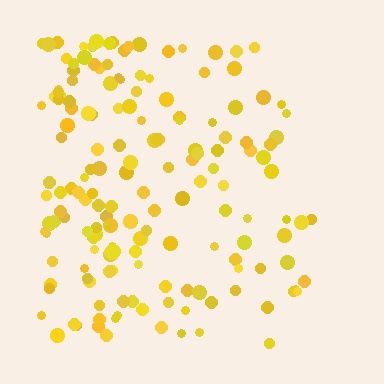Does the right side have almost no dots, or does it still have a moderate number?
Still a moderate number, just noticeably fewer than the left.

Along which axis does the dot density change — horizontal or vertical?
Horizontal.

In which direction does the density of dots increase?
From right to left, with the left side densest.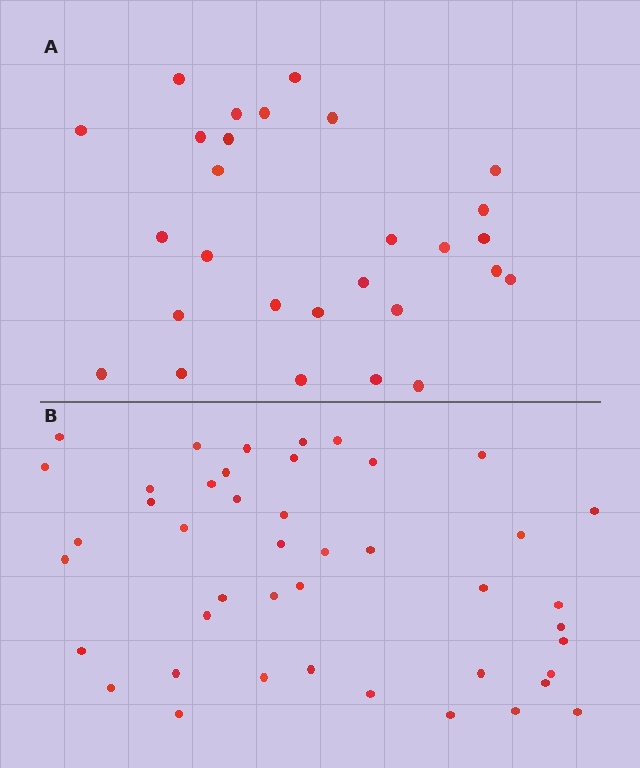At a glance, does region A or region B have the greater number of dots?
Region B (the bottom region) has more dots.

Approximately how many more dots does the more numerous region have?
Region B has approximately 15 more dots than region A.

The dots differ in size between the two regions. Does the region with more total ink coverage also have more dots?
No. Region A has more total ink coverage because its dots are larger, but region B actually contains more individual dots. Total area can be misleading — the number of items is what matters here.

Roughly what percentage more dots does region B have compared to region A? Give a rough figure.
About 55% more.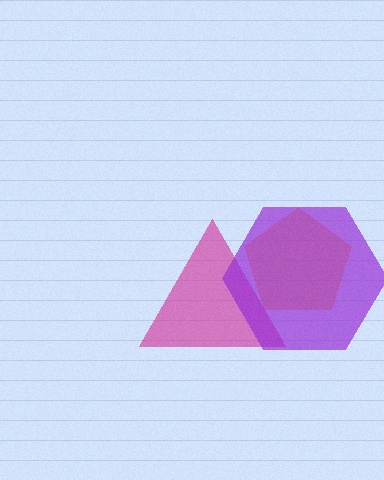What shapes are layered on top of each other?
The layered shapes are: an orange pentagon, a magenta triangle, a purple hexagon.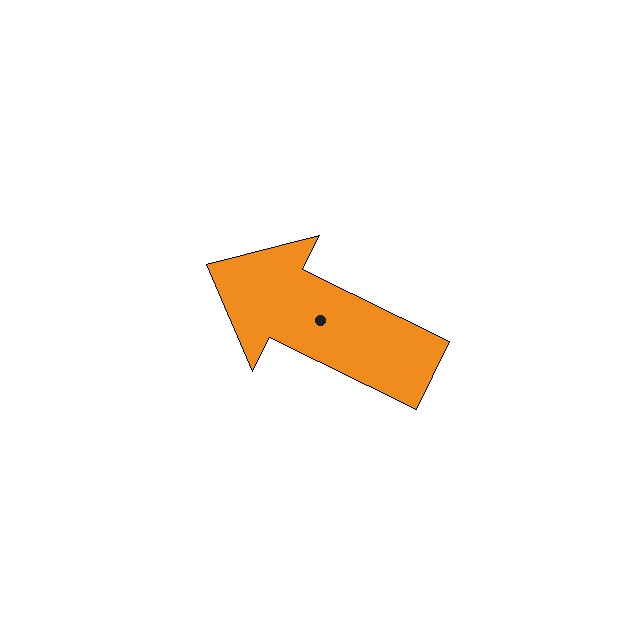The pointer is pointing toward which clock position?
Roughly 10 o'clock.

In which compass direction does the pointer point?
Northwest.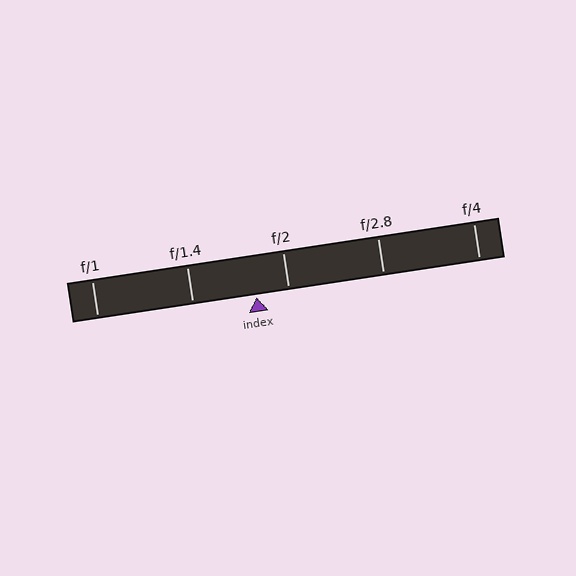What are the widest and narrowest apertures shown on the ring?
The widest aperture shown is f/1 and the narrowest is f/4.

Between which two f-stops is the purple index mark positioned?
The index mark is between f/1.4 and f/2.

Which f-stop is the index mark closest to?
The index mark is closest to f/2.